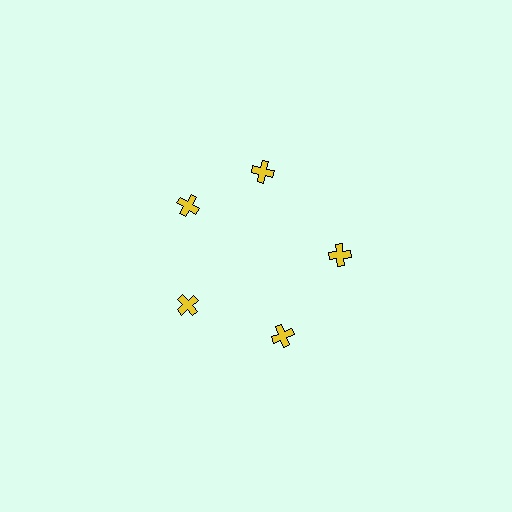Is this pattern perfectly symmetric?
No. The 5 yellow crosses are arranged in a ring, but one element near the 1 o'clock position is rotated out of alignment along the ring, breaking the 5-fold rotational symmetry.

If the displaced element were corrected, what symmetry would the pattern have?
It would have 5-fold rotational symmetry — the pattern would map onto itself every 72 degrees.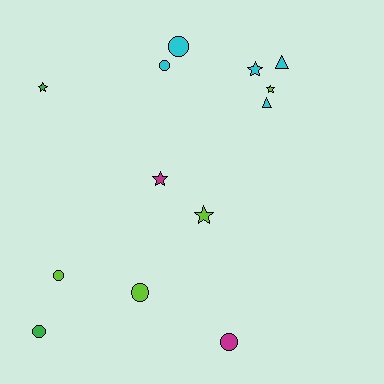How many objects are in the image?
There are 13 objects.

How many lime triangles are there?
There are no lime triangles.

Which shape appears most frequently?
Circle, with 6 objects.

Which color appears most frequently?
Cyan, with 5 objects.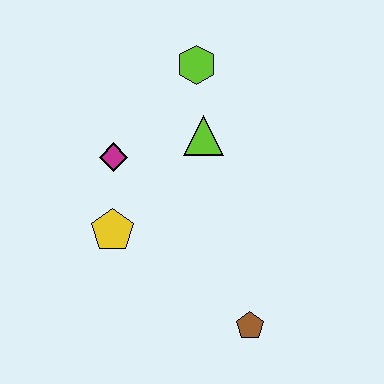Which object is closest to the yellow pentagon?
The magenta diamond is closest to the yellow pentagon.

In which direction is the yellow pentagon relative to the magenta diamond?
The yellow pentagon is below the magenta diamond.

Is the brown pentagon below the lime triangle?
Yes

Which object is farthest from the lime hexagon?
The brown pentagon is farthest from the lime hexagon.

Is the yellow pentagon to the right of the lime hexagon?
No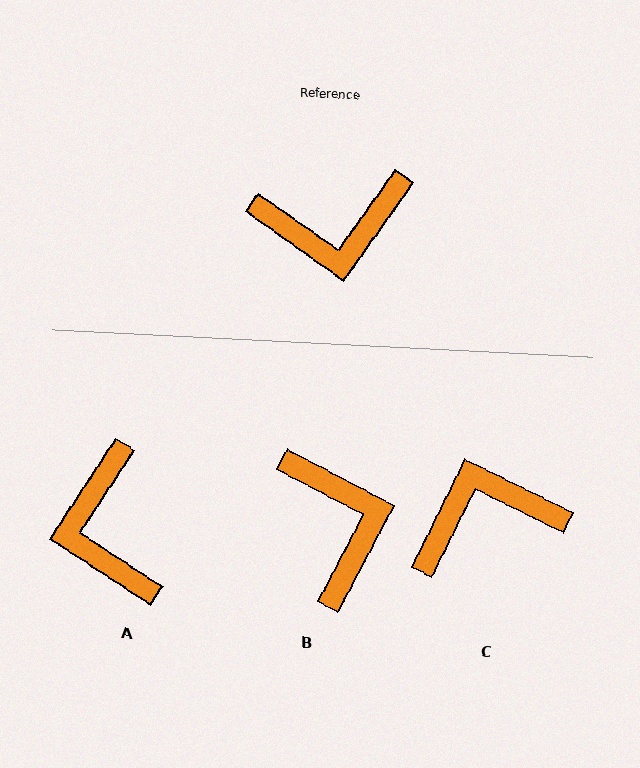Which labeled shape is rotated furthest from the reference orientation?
C, about 171 degrees away.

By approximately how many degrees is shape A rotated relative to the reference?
Approximately 88 degrees clockwise.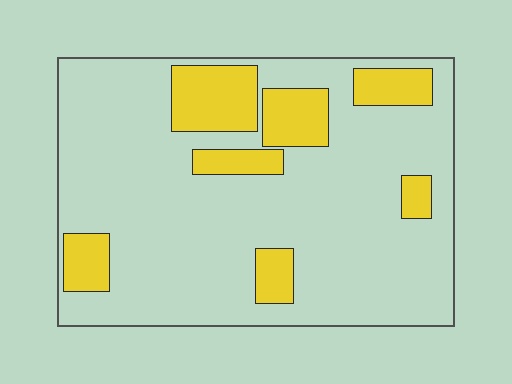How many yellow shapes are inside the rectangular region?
7.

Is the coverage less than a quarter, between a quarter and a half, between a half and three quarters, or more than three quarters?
Less than a quarter.